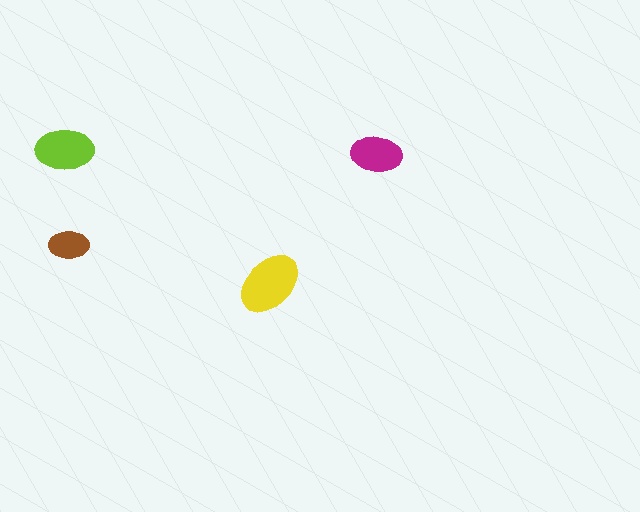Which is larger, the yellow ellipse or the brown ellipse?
The yellow one.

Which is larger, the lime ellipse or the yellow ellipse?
The yellow one.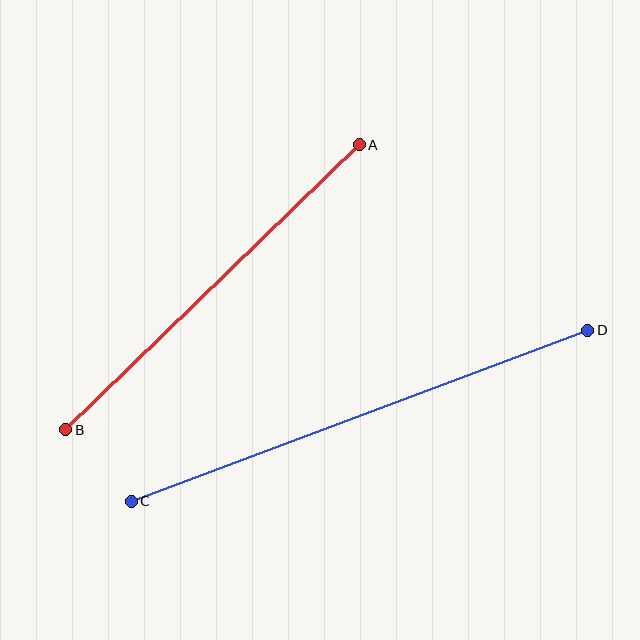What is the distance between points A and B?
The distance is approximately 409 pixels.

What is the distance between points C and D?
The distance is approximately 488 pixels.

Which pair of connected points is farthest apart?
Points C and D are farthest apart.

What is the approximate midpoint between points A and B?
The midpoint is at approximately (213, 287) pixels.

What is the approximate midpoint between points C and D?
The midpoint is at approximately (360, 416) pixels.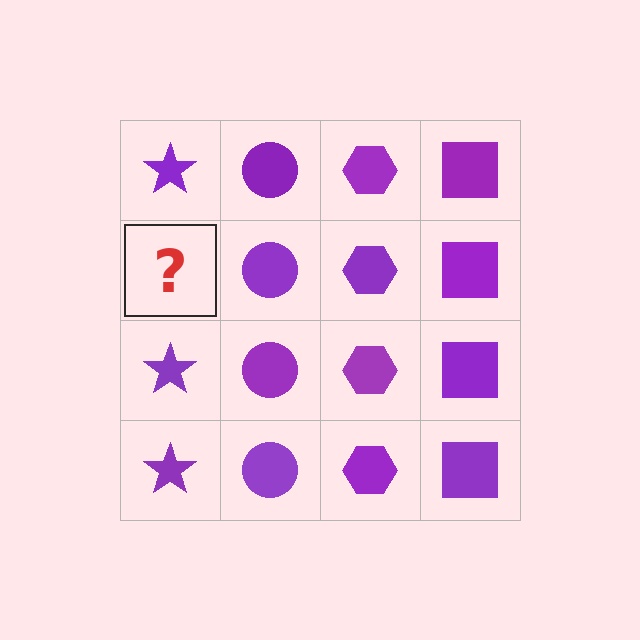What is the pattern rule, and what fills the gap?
The rule is that each column has a consistent shape. The gap should be filled with a purple star.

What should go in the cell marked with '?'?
The missing cell should contain a purple star.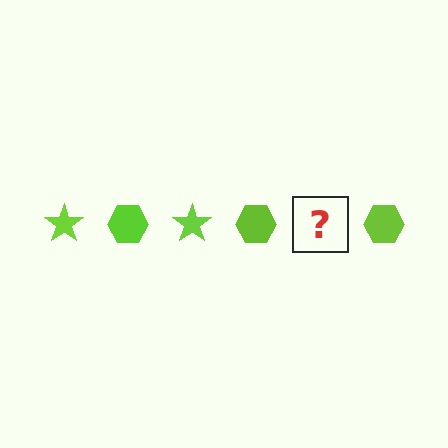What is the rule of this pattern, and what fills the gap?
The rule is that the pattern cycles through star, hexagon shapes in lime. The gap should be filled with a lime star.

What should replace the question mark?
The question mark should be replaced with a lime star.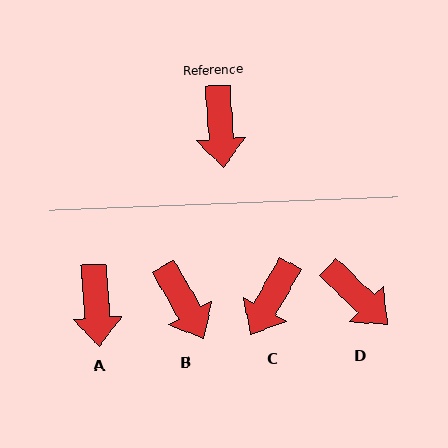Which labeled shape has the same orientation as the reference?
A.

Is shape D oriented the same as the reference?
No, it is off by about 42 degrees.